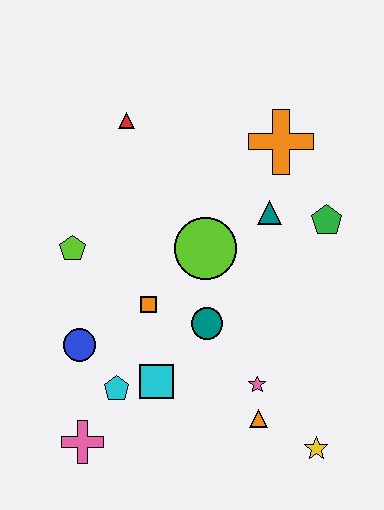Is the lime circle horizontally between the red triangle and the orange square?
No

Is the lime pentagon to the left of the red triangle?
Yes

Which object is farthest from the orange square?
The yellow star is farthest from the orange square.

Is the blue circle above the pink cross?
Yes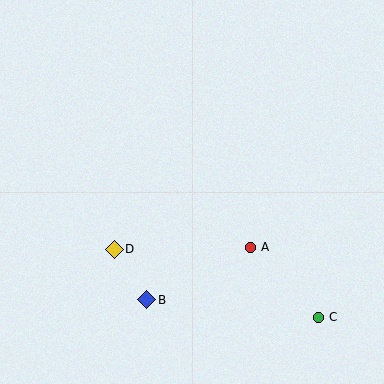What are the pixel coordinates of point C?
Point C is at (318, 317).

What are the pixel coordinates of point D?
Point D is at (114, 249).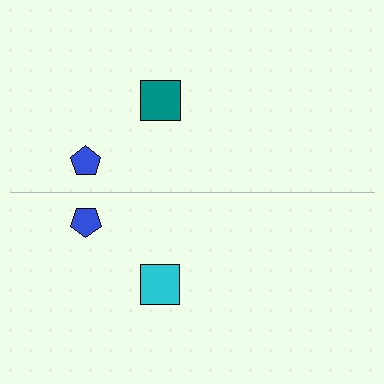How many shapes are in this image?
There are 4 shapes in this image.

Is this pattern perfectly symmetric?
No, the pattern is not perfectly symmetric. The cyan square on the bottom side breaks the symmetry — its mirror counterpart is teal.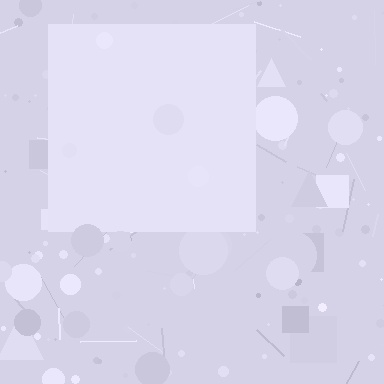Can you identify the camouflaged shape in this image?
The camouflaged shape is a square.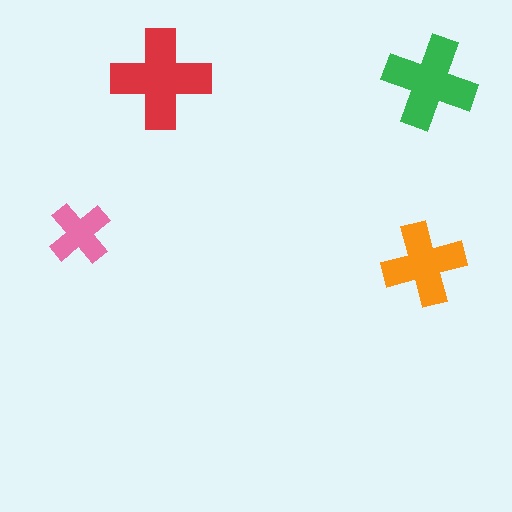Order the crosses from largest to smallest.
the red one, the green one, the orange one, the pink one.